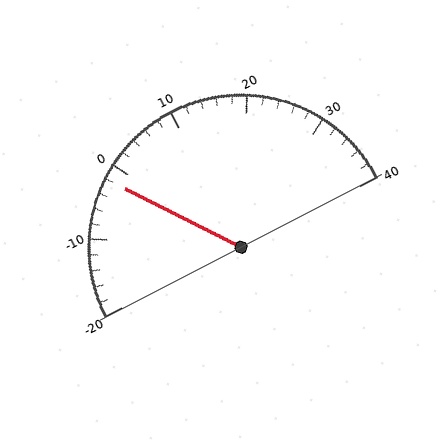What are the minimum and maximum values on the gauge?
The gauge ranges from -20 to 40.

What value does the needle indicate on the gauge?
The needle indicates approximately -2.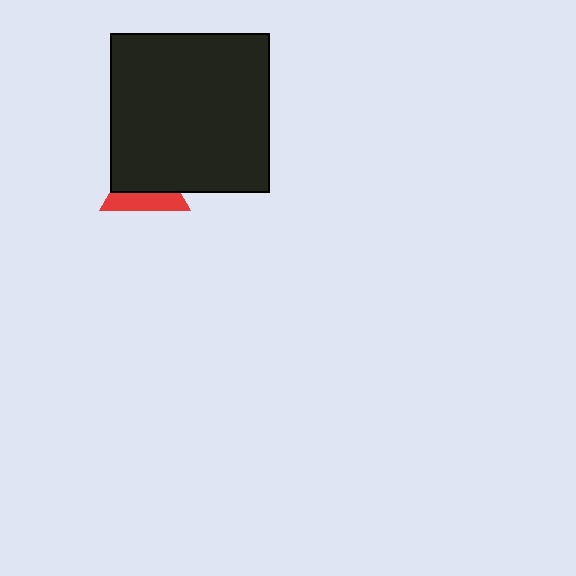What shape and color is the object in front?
The object in front is a black square.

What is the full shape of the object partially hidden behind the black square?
The partially hidden object is a red triangle.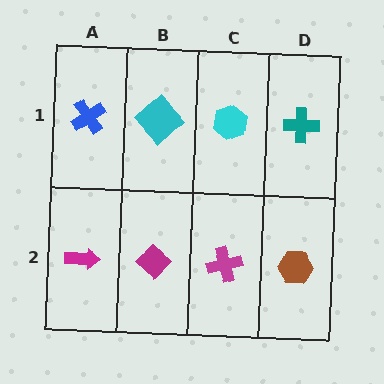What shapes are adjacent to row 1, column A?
A magenta arrow (row 2, column A), a cyan diamond (row 1, column B).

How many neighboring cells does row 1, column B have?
3.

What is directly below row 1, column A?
A magenta arrow.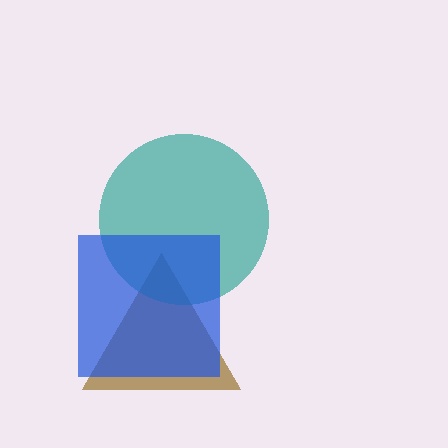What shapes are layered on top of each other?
The layered shapes are: a brown triangle, a teal circle, a blue square.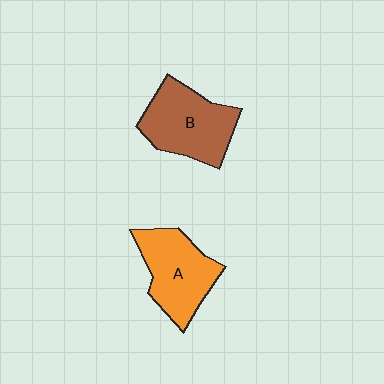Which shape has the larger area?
Shape B (brown).